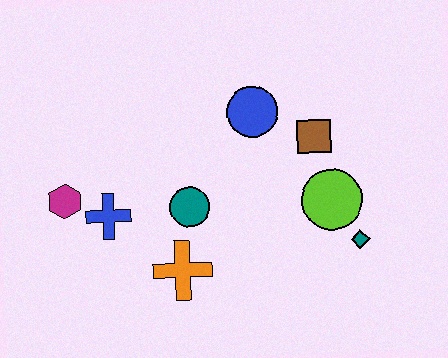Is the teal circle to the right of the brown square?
No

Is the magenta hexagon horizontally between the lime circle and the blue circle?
No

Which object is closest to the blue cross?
The magenta hexagon is closest to the blue cross.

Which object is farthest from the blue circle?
The magenta hexagon is farthest from the blue circle.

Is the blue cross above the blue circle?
No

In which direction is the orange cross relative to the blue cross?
The orange cross is to the right of the blue cross.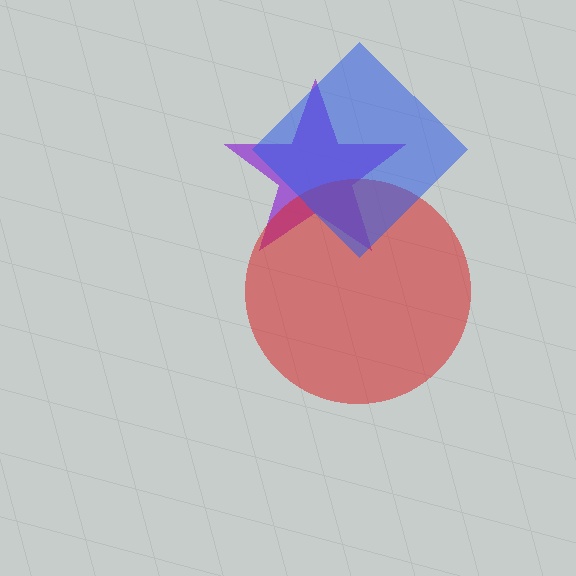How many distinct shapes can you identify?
There are 3 distinct shapes: a purple star, a red circle, a blue diamond.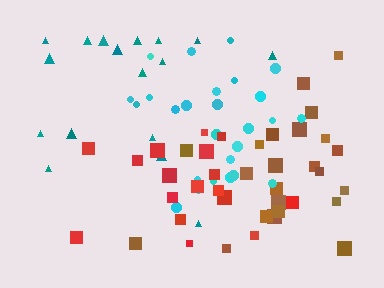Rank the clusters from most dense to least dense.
red, cyan, brown, teal.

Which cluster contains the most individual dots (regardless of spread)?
Cyan (26).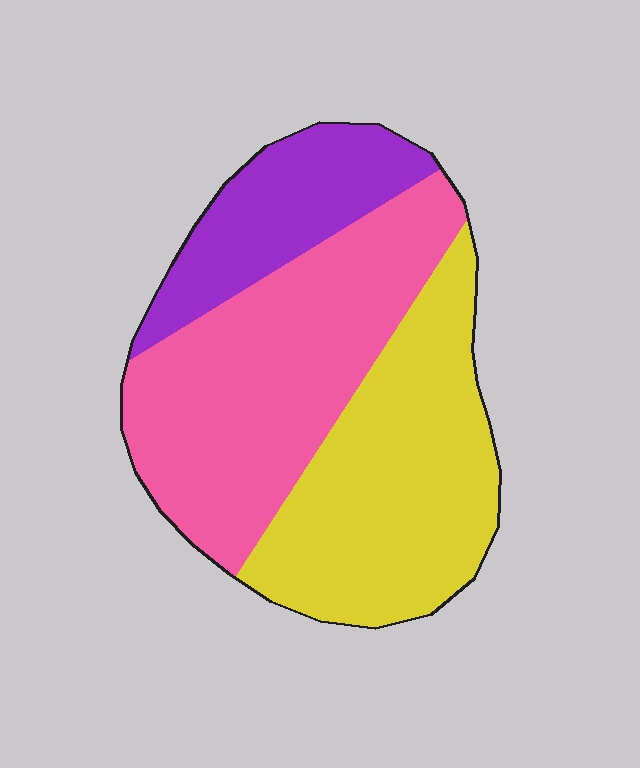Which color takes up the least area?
Purple, at roughly 20%.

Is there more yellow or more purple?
Yellow.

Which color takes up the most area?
Pink, at roughly 45%.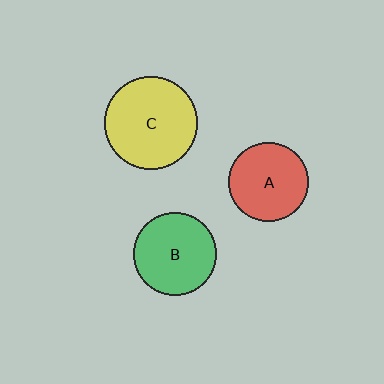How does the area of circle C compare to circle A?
Approximately 1.4 times.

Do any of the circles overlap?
No, none of the circles overlap.